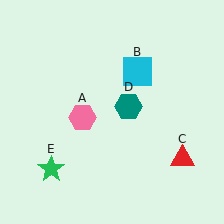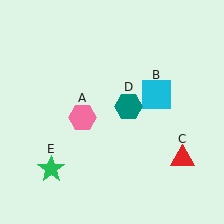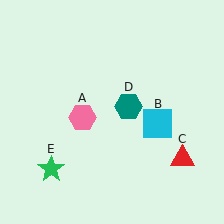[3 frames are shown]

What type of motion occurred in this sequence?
The cyan square (object B) rotated clockwise around the center of the scene.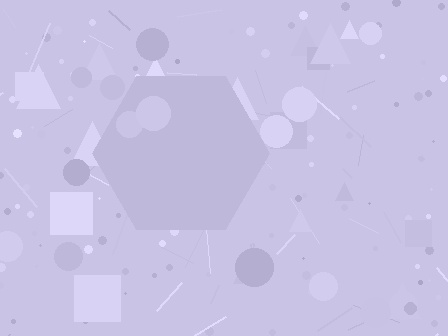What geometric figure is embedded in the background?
A hexagon is embedded in the background.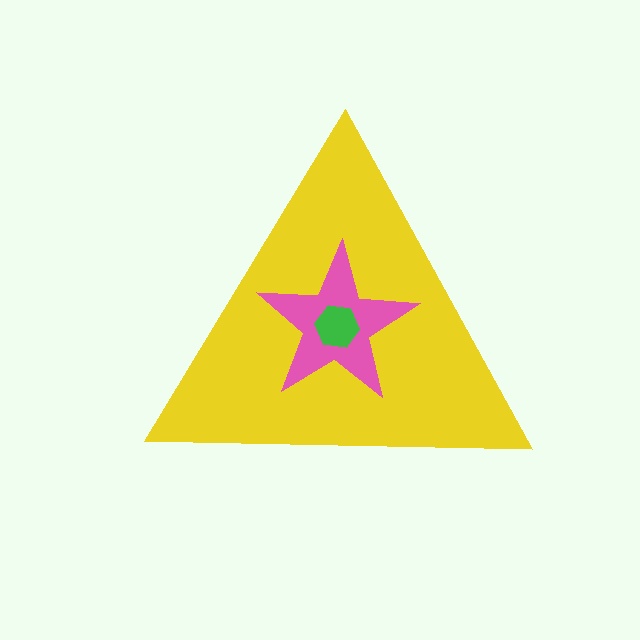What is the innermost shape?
The green hexagon.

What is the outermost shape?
The yellow triangle.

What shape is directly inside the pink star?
The green hexagon.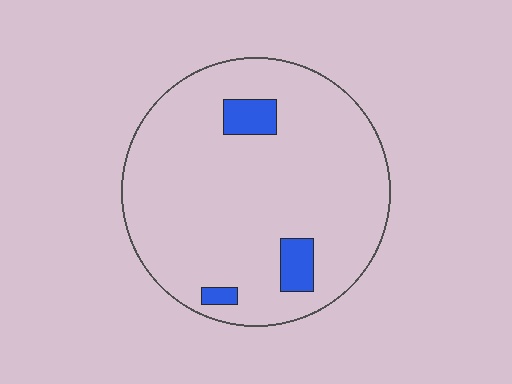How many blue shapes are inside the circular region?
3.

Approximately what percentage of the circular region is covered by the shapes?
Approximately 10%.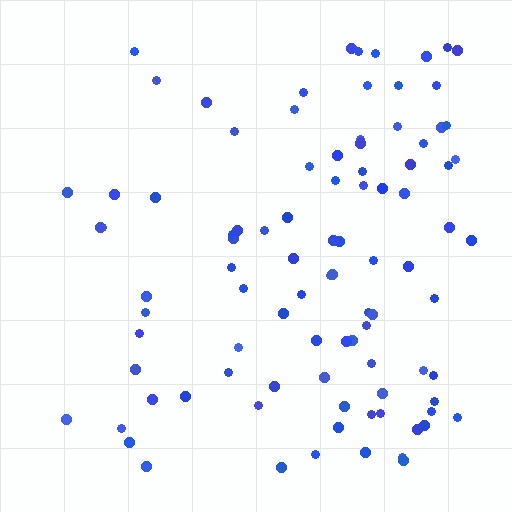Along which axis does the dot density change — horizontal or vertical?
Horizontal.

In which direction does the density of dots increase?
From left to right, with the right side densest.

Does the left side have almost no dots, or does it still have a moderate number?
Still a moderate number, just noticeably fewer than the right.